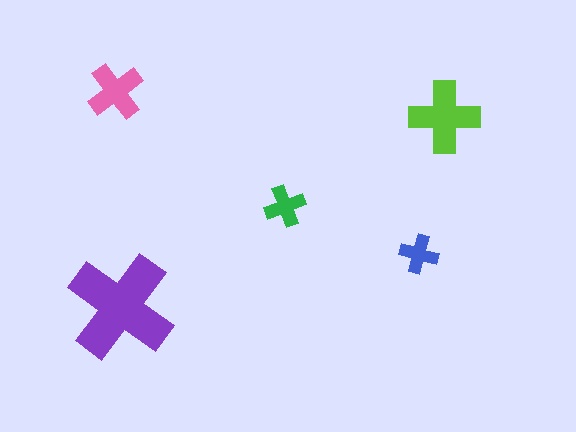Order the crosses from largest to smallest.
the purple one, the lime one, the pink one, the green one, the blue one.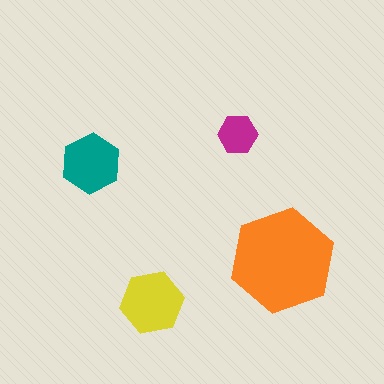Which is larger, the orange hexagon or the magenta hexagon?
The orange one.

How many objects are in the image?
There are 4 objects in the image.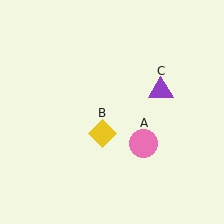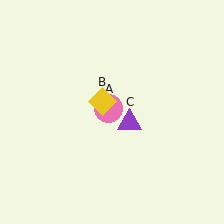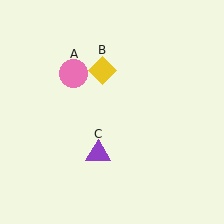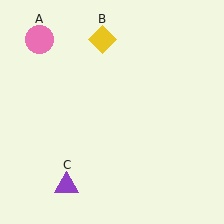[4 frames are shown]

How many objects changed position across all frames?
3 objects changed position: pink circle (object A), yellow diamond (object B), purple triangle (object C).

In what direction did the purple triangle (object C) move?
The purple triangle (object C) moved down and to the left.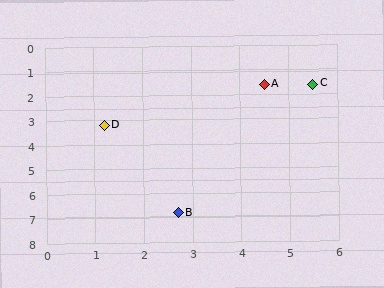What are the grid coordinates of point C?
Point C is at approximately (5.5, 1.6).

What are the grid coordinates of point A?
Point A is at approximately (4.5, 1.6).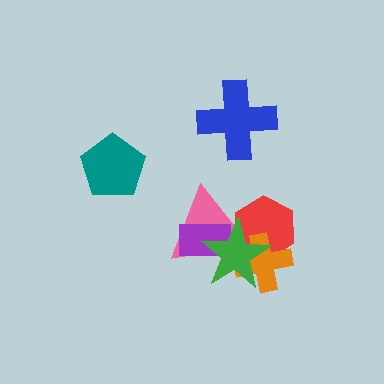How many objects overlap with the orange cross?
3 objects overlap with the orange cross.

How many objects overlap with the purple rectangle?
2 objects overlap with the purple rectangle.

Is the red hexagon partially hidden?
Yes, it is partially covered by another shape.